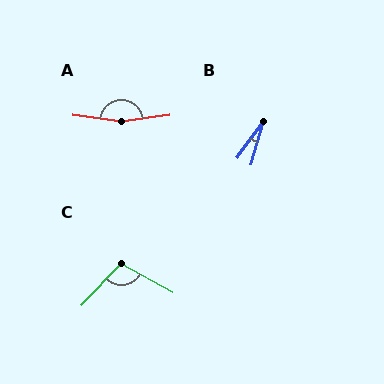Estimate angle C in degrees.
Approximately 104 degrees.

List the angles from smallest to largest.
B (20°), C (104°), A (165°).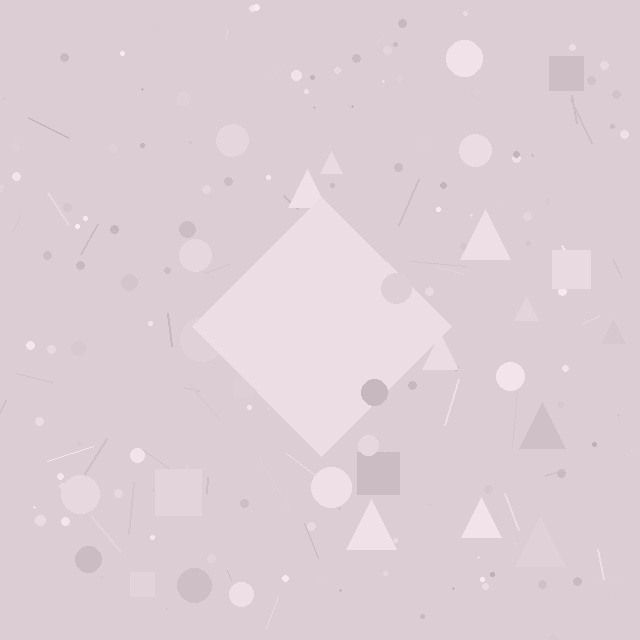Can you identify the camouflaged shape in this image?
The camouflaged shape is a diamond.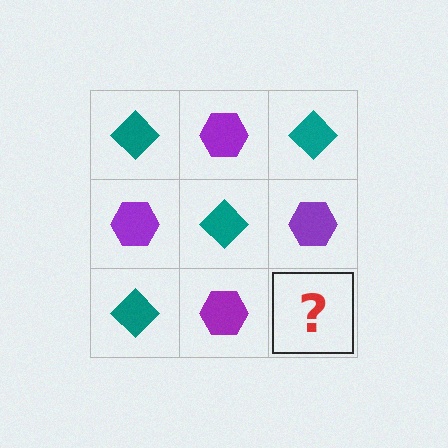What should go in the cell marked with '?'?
The missing cell should contain a teal diamond.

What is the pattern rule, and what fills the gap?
The rule is that it alternates teal diamond and purple hexagon in a checkerboard pattern. The gap should be filled with a teal diamond.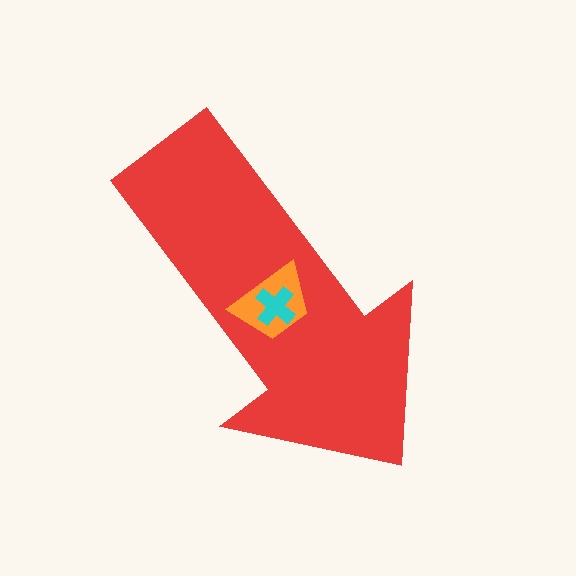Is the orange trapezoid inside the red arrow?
Yes.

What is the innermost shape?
The cyan cross.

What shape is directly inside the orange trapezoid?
The cyan cross.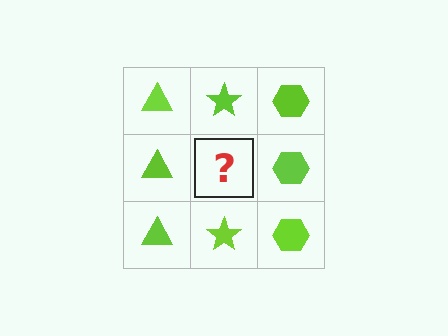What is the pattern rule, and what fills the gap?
The rule is that each column has a consistent shape. The gap should be filled with a lime star.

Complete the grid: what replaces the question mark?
The question mark should be replaced with a lime star.